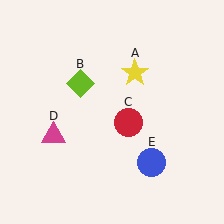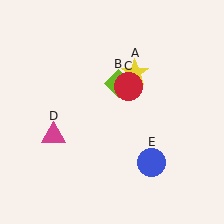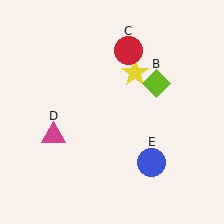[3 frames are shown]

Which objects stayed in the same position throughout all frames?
Yellow star (object A) and magenta triangle (object D) and blue circle (object E) remained stationary.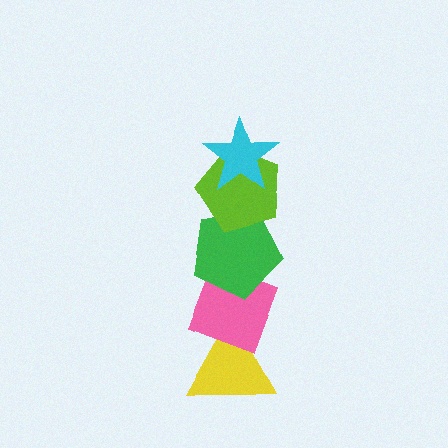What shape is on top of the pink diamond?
The green pentagon is on top of the pink diamond.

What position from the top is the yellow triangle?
The yellow triangle is 5th from the top.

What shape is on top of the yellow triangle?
The pink diamond is on top of the yellow triangle.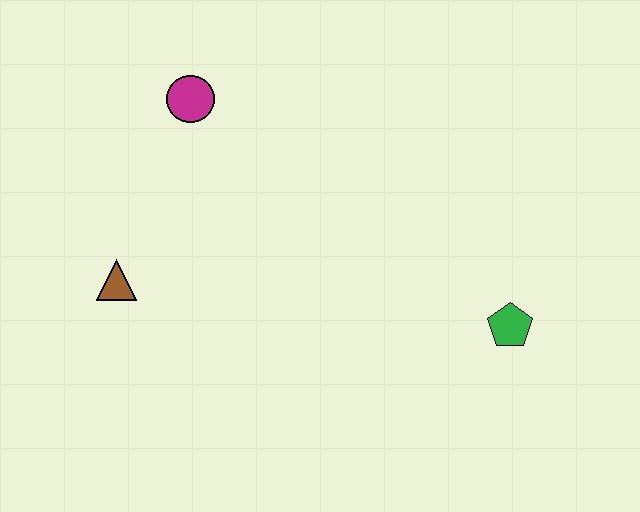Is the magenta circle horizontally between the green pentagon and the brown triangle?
Yes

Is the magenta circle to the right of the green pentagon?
No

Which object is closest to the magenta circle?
The brown triangle is closest to the magenta circle.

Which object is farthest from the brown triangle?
The green pentagon is farthest from the brown triangle.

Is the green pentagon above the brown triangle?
No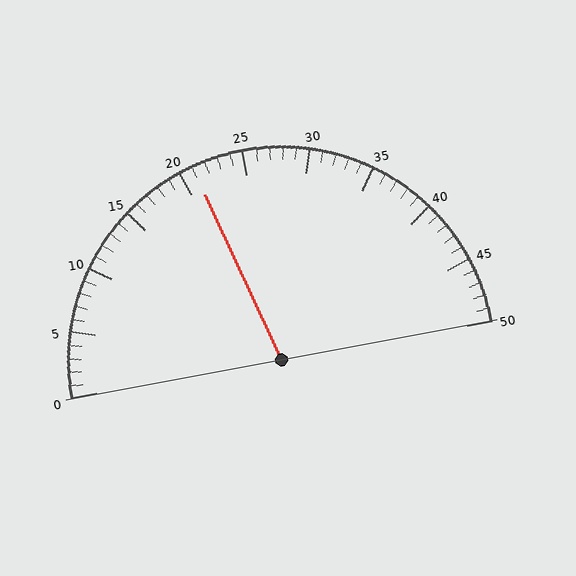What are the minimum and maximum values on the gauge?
The gauge ranges from 0 to 50.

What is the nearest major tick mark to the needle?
The nearest major tick mark is 20.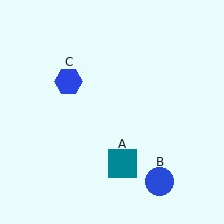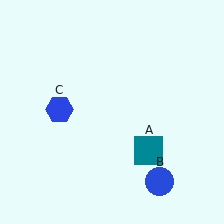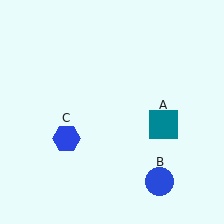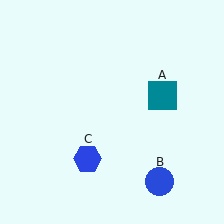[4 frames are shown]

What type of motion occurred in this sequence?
The teal square (object A), blue hexagon (object C) rotated counterclockwise around the center of the scene.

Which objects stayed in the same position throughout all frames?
Blue circle (object B) remained stationary.